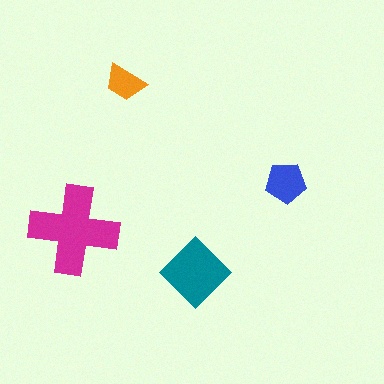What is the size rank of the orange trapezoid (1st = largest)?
4th.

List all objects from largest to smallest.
The magenta cross, the teal diamond, the blue pentagon, the orange trapezoid.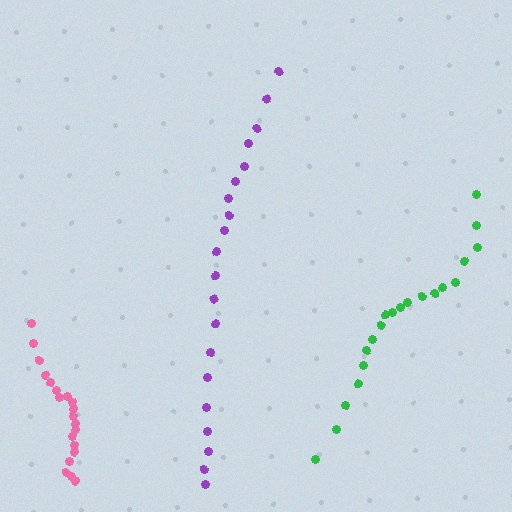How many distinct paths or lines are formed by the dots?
There are 3 distinct paths.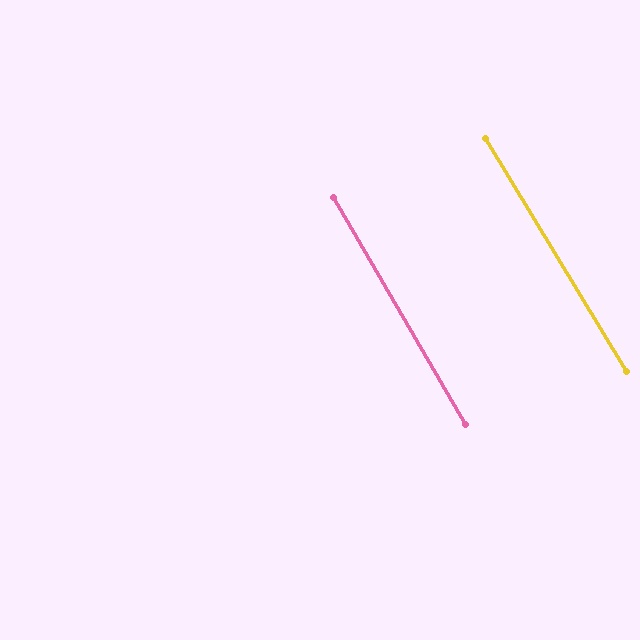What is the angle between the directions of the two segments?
Approximately 1 degree.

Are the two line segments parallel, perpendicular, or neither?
Parallel — their directions differ by only 1.0°.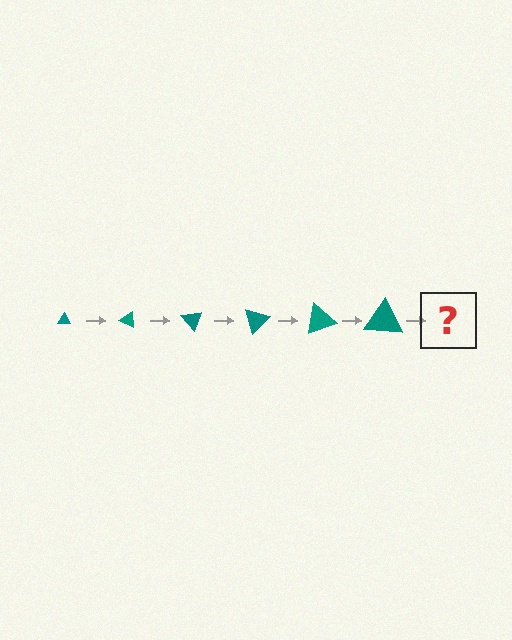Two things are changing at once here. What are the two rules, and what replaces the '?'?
The two rules are that the triangle grows larger each step and it rotates 25 degrees each step. The '?' should be a triangle, larger than the previous one and rotated 150 degrees from the start.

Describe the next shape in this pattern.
It should be a triangle, larger than the previous one and rotated 150 degrees from the start.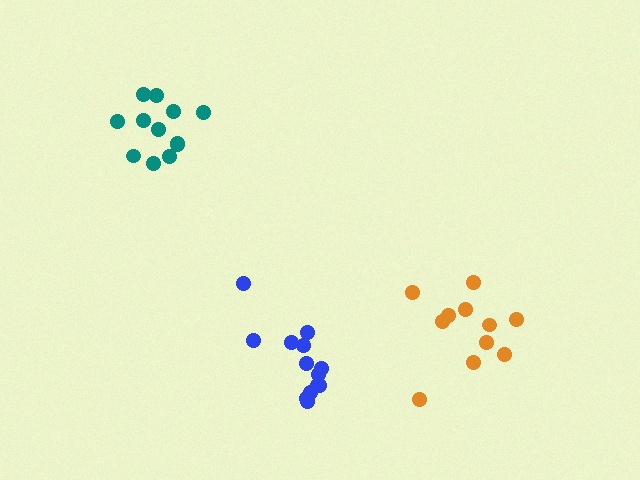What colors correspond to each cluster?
The clusters are colored: blue, teal, orange.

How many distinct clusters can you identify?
There are 3 distinct clusters.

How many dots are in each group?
Group 1: 13 dots, Group 2: 12 dots, Group 3: 11 dots (36 total).